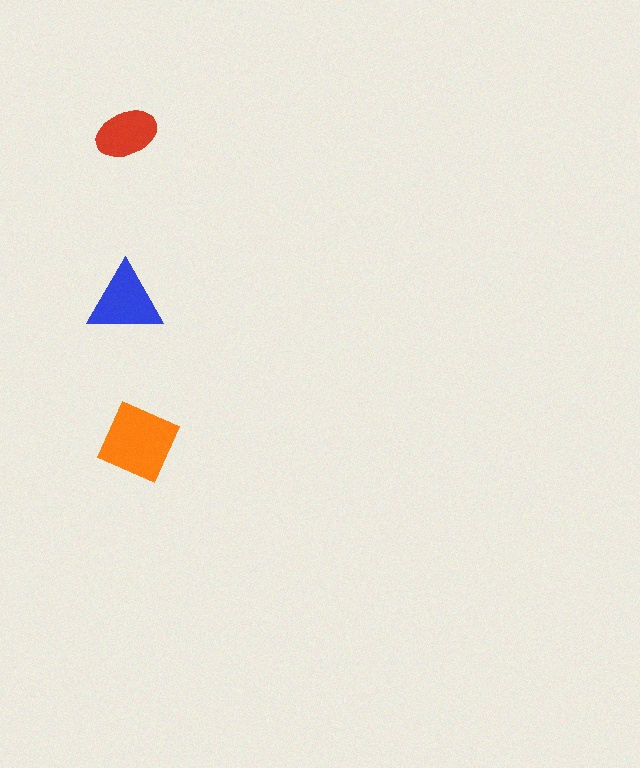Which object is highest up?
The red ellipse is topmost.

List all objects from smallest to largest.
The red ellipse, the blue triangle, the orange square.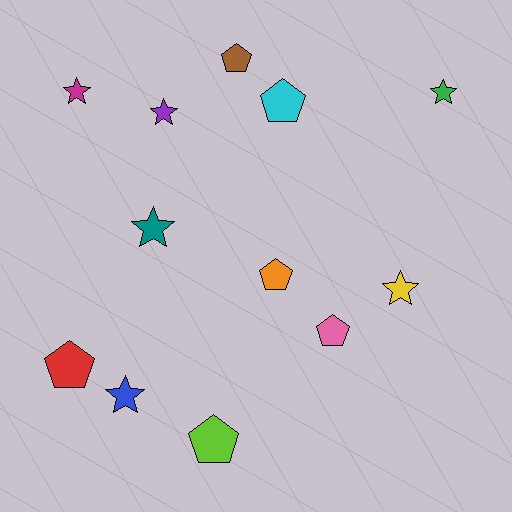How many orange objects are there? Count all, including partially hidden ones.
There is 1 orange object.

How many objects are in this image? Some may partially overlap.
There are 12 objects.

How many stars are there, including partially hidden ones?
There are 6 stars.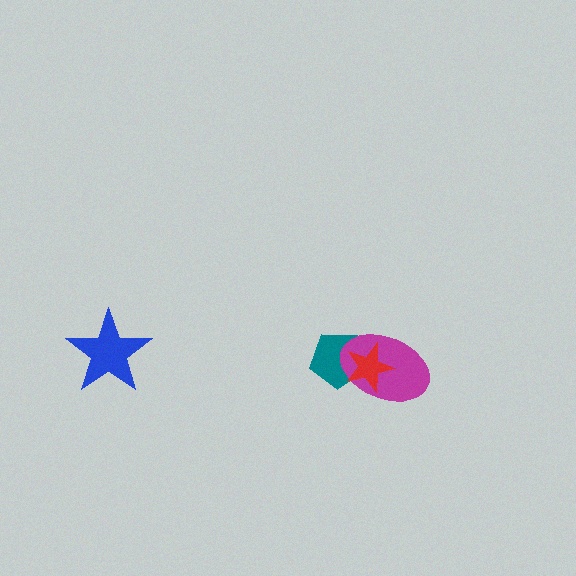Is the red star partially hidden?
No, no other shape covers it.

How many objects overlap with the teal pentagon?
2 objects overlap with the teal pentagon.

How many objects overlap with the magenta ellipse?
2 objects overlap with the magenta ellipse.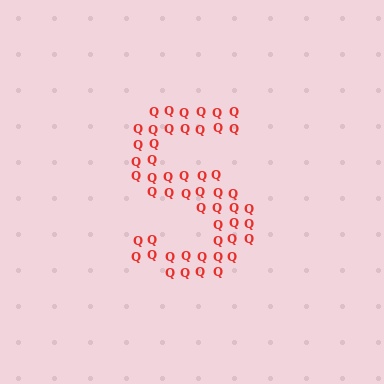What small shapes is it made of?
It is made of small letter Q's.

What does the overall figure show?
The overall figure shows the letter S.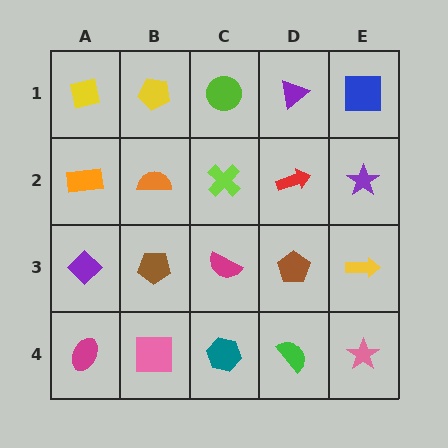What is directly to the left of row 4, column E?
A green semicircle.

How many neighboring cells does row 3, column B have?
4.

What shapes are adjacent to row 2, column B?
A yellow pentagon (row 1, column B), a brown pentagon (row 3, column B), an orange rectangle (row 2, column A), a lime cross (row 2, column C).